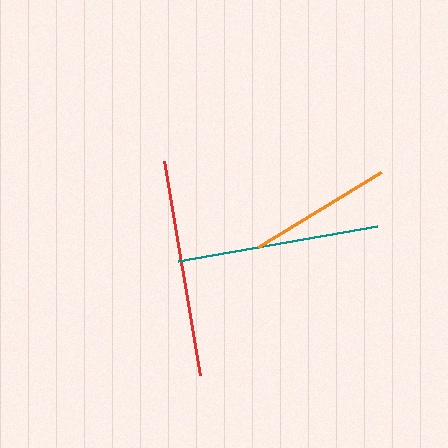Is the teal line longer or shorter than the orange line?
The teal line is longer than the orange line.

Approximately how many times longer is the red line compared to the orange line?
The red line is approximately 1.5 times the length of the orange line.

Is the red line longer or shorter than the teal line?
The red line is longer than the teal line.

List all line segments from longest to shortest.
From longest to shortest: red, teal, orange.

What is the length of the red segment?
The red segment is approximately 216 pixels long.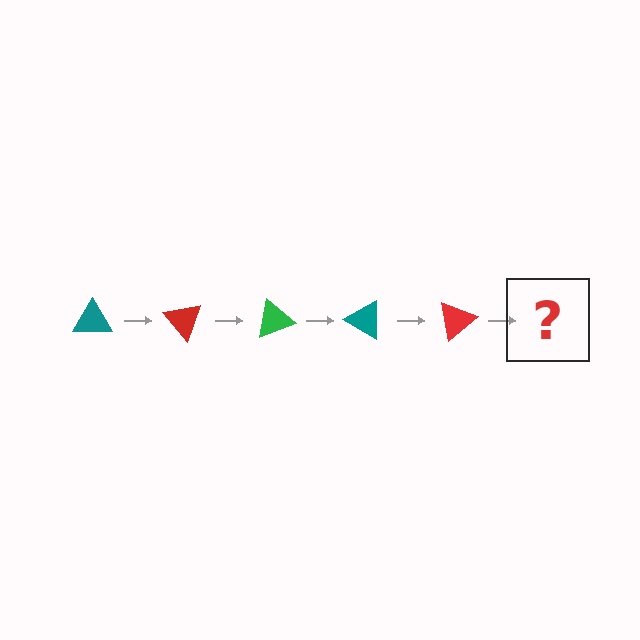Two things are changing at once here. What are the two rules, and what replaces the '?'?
The two rules are that it rotates 50 degrees each step and the color cycles through teal, red, and green. The '?' should be a green triangle, rotated 250 degrees from the start.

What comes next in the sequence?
The next element should be a green triangle, rotated 250 degrees from the start.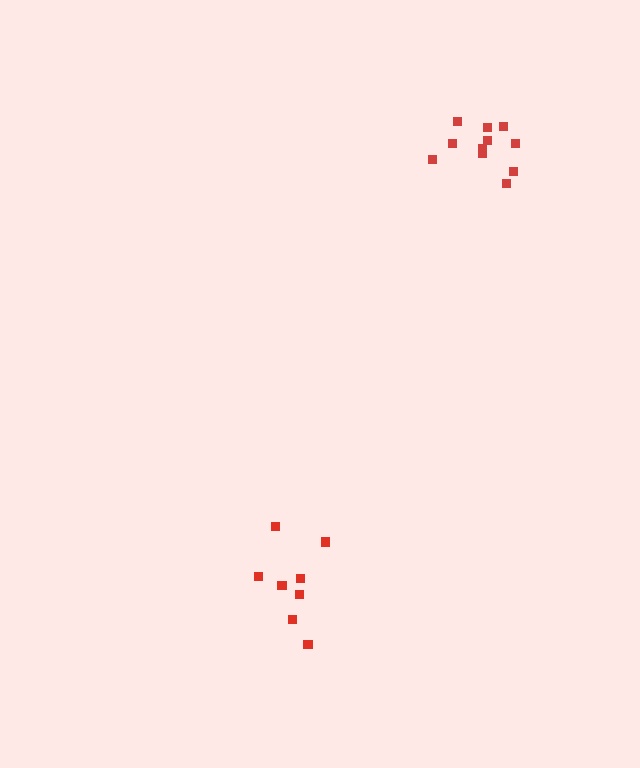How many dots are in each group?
Group 1: 11 dots, Group 2: 8 dots (19 total).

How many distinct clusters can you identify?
There are 2 distinct clusters.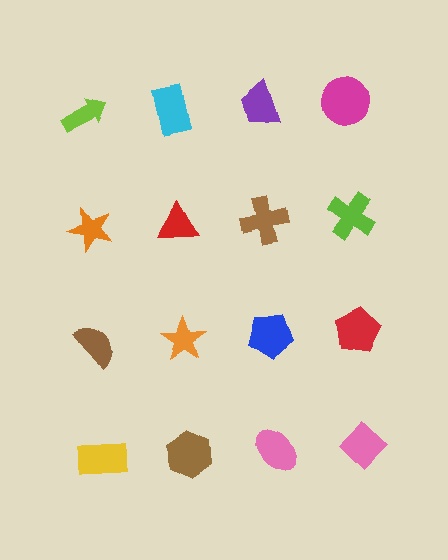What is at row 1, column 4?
A magenta circle.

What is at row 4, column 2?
A brown hexagon.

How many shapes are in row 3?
4 shapes.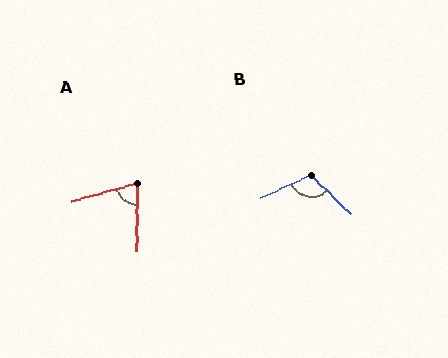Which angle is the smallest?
A, at approximately 74 degrees.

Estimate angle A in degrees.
Approximately 74 degrees.